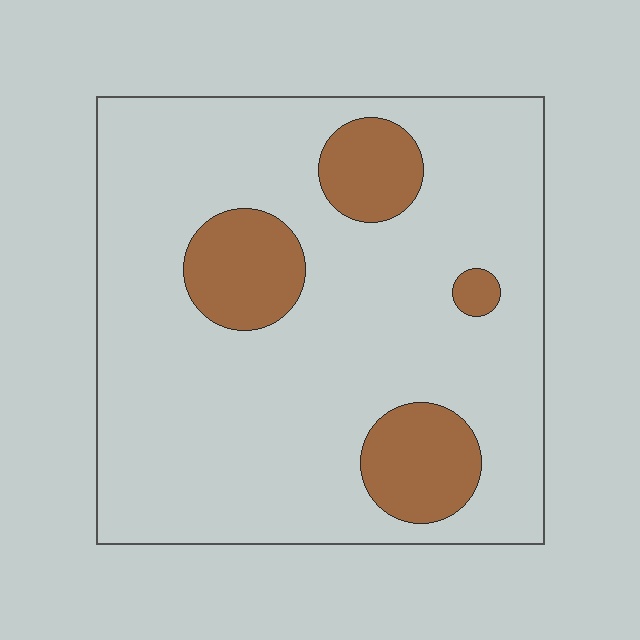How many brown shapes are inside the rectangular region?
4.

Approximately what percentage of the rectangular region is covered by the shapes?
Approximately 15%.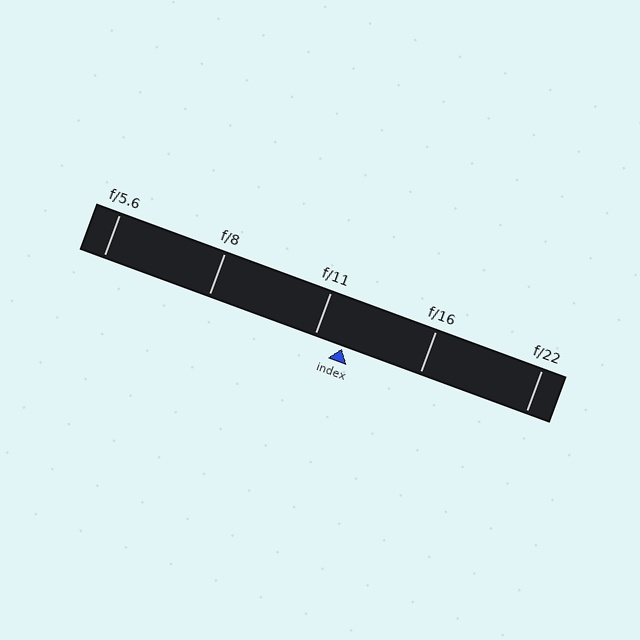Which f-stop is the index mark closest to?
The index mark is closest to f/11.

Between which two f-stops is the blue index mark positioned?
The index mark is between f/11 and f/16.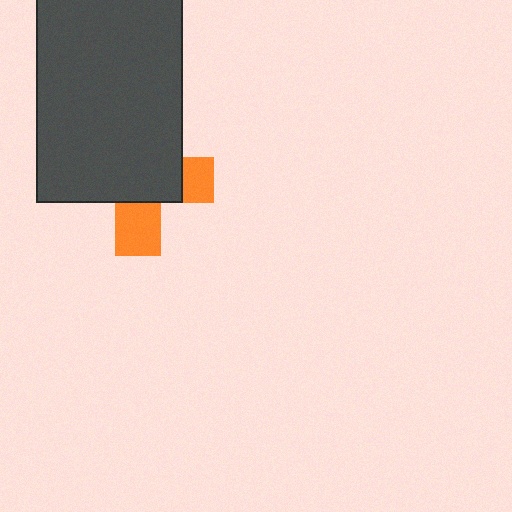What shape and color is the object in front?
The object in front is a dark gray rectangle.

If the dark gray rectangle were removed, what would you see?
You would see the complete orange cross.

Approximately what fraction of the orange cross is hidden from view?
Roughly 68% of the orange cross is hidden behind the dark gray rectangle.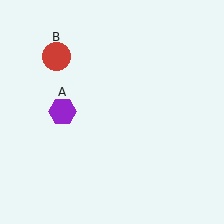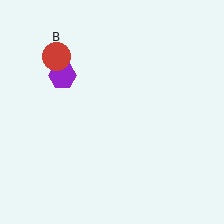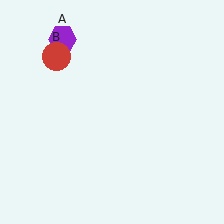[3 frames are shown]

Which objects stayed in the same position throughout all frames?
Red circle (object B) remained stationary.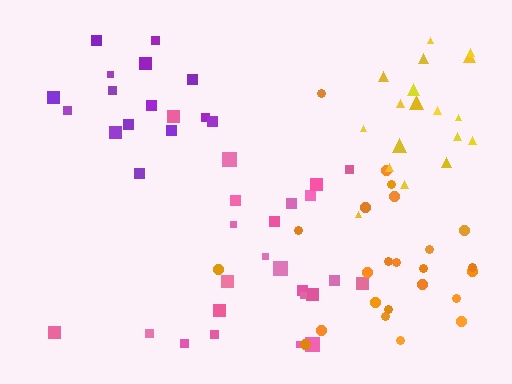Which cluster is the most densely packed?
Yellow.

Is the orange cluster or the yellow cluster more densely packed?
Yellow.